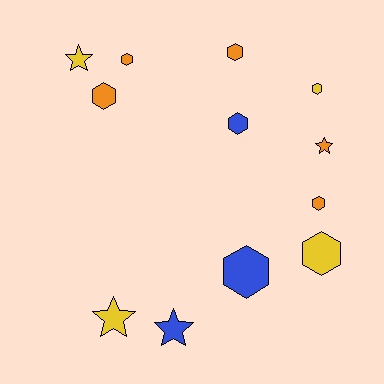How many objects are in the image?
There are 12 objects.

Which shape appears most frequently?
Hexagon, with 8 objects.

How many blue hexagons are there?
There are 2 blue hexagons.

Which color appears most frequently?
Orange, with 5 objects.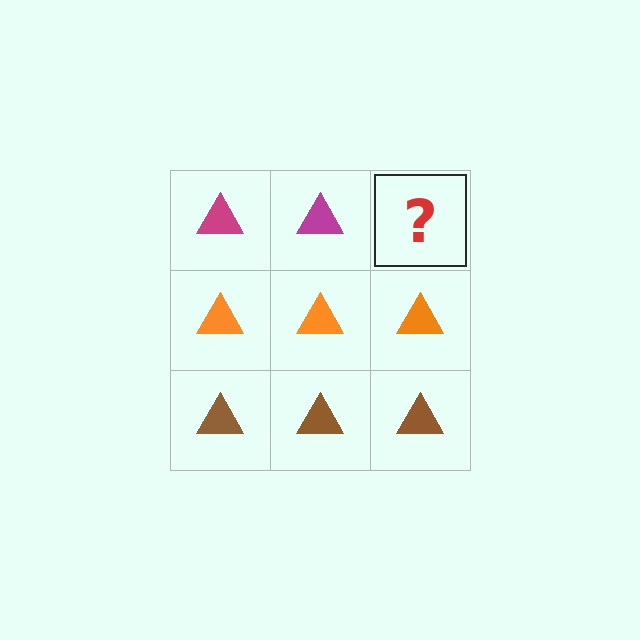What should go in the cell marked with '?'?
The missing cell should contain a magenta triangle.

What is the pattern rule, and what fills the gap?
The rule is that each row has a consistent color. The gap should be filled with a magenta triangle.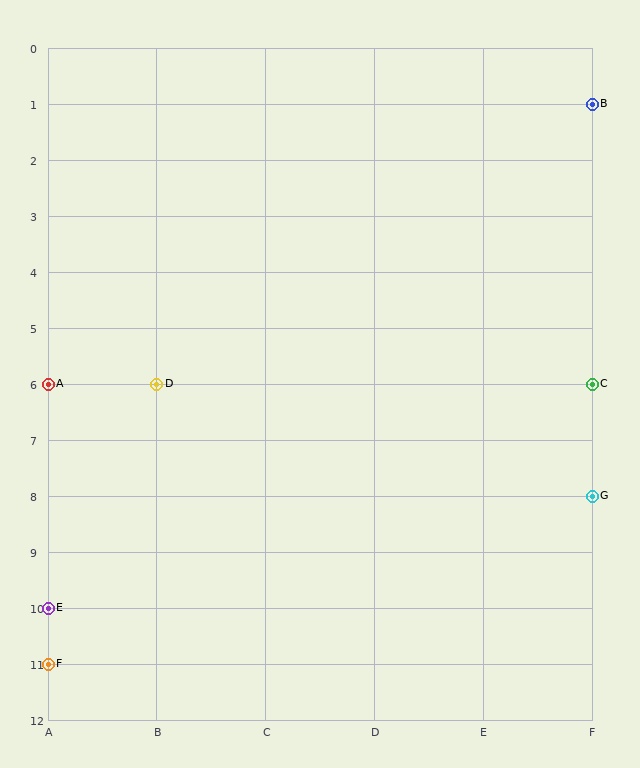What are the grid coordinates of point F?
Point F is at grid coordinates (A, 11).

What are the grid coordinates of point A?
Point A is at grid coordinates (A, 6).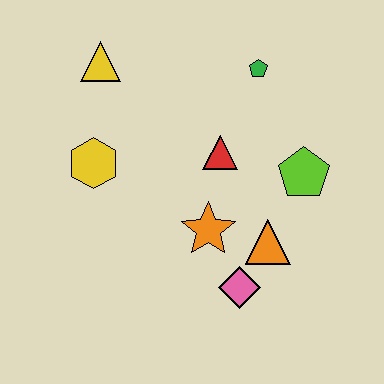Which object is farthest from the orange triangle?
The yellow triangle is farthest from the orange triangle.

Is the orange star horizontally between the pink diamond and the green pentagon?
No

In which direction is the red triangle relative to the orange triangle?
The red triangle is above the orange triangle.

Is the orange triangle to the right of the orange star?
Yes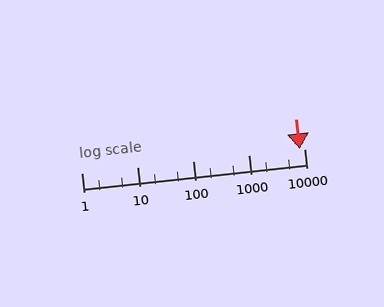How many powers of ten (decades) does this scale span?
The scale spans 4 decades, from 1 to 10000.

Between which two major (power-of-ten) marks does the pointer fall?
The pointer is between 1000 and 10000.